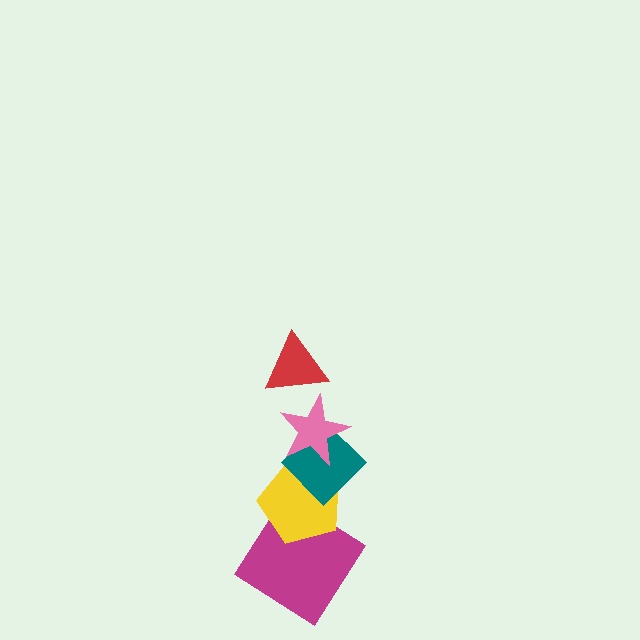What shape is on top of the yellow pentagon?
The teal diamond is on top of the yellow pentagon.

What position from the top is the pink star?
The pink star is 2nd from the top.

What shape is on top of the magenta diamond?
The yellow pentagon is on top of the magenta diamond.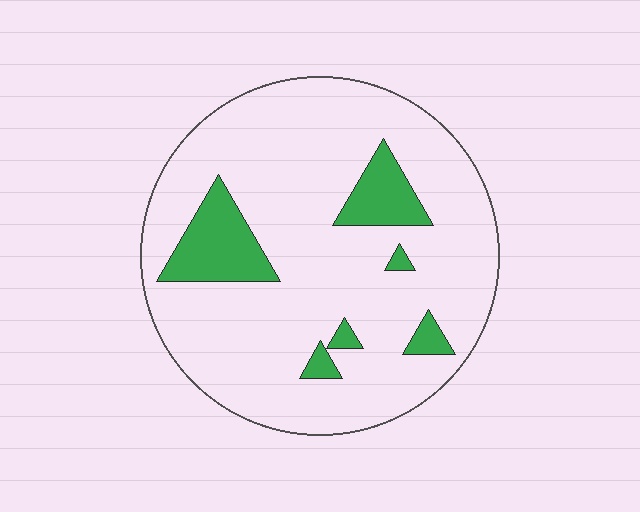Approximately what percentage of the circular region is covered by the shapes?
Approximately 15%.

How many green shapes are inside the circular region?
6.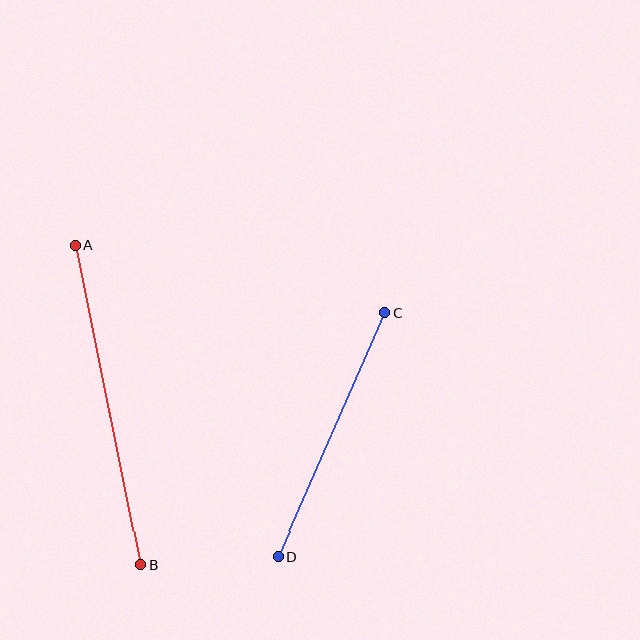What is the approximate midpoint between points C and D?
The midpoint is at approximately (331, 435) pixels.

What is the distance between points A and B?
The distance is approximately 327 pixels.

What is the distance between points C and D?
The distance is approximately 267 pixels.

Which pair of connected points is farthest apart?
Points A and B are farthest apart.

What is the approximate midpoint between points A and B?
The midpoint is at approximately (108, 405) pixels.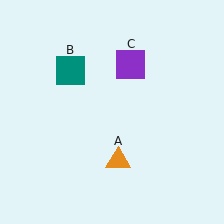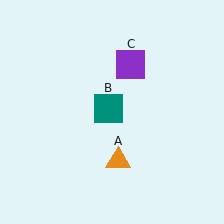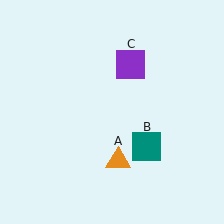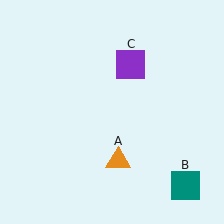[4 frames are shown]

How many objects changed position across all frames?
1 object changed position: teal square (object B).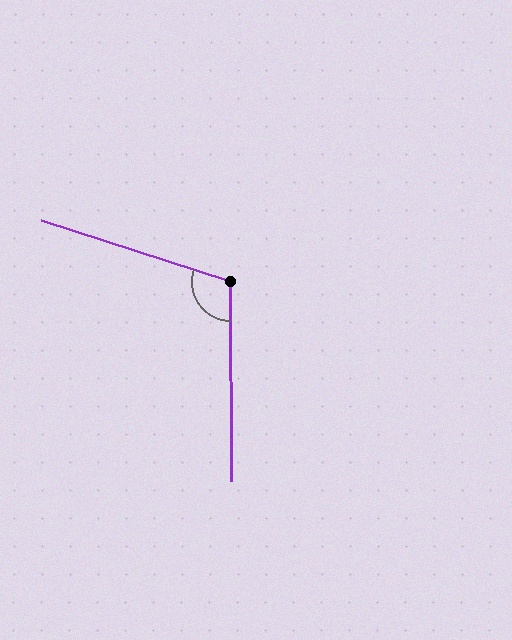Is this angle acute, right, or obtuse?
It is obtuse.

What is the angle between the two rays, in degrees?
Approximately 108 degrees.